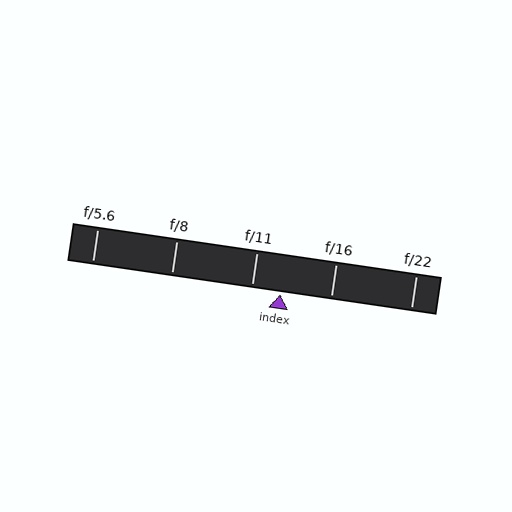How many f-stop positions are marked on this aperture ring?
There are 5 f-stop positions marked.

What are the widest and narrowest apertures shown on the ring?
The widest aperture shown is f/5.6 and the narrowest is f/22.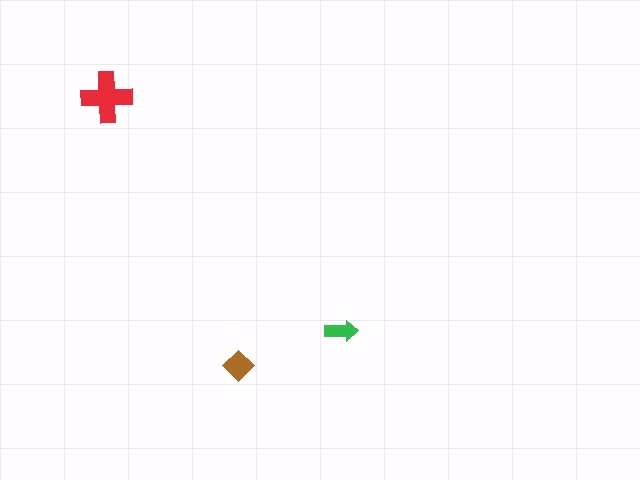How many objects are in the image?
There are 3 objects in the image.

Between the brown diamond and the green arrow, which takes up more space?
The brown diamond.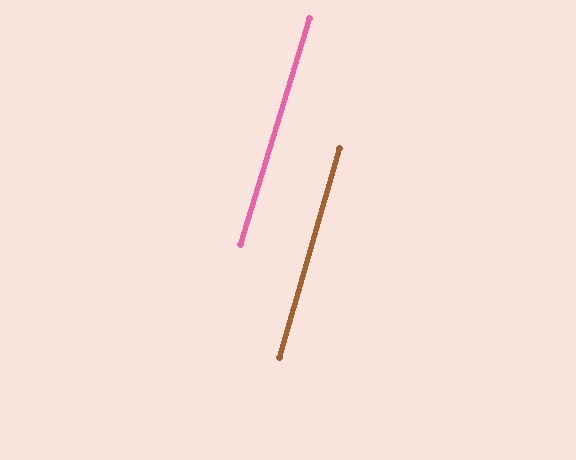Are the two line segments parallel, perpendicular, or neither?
Parallel — their directions differ by only 0.8°.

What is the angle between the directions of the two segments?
Approximately 1 degree.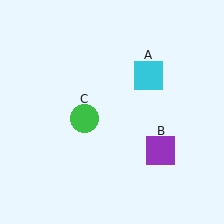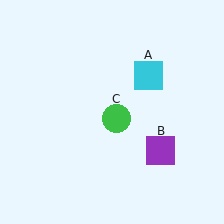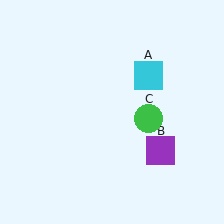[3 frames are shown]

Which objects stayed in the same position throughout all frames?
Cyan square (object A) and purple square (object B) remained stationary.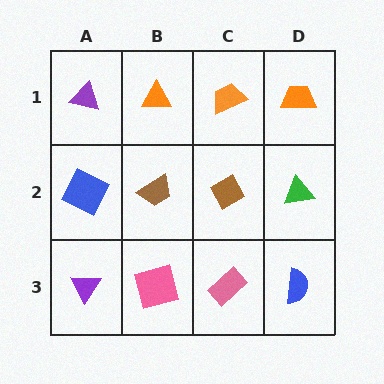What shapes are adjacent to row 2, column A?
A purple triangle (row 1, column A), a purple triangle (row 3, column A), a brown trapezoid (row 2, column B).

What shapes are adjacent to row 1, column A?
A blue square (row 2, column A), an orange triangle (row 1, column B).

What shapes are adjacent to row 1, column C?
A brown diamond (row 2, column C), an orange triangle (row 1, column B), an orange trapezoid (row 1, column D).